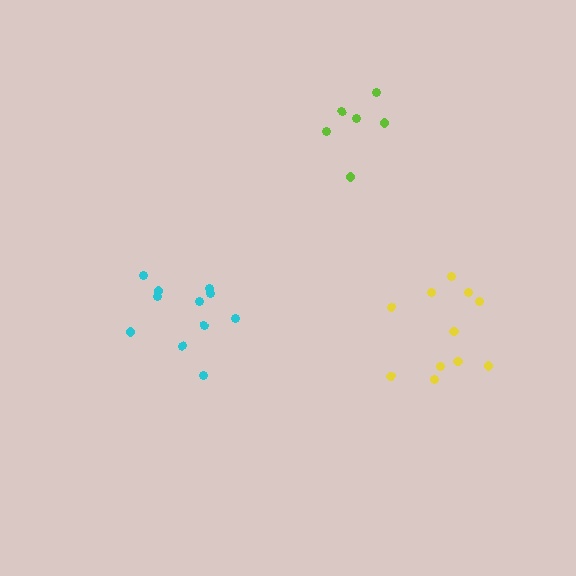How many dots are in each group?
Group 1: 11 dots, Group 2: 11 dots, Group 3: 6 dots (28 total).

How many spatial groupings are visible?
There are 3 spatial groupings.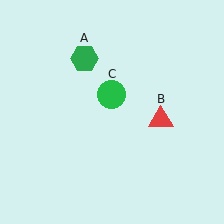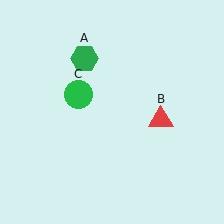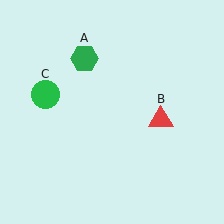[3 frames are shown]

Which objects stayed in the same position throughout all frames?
Green hexagon (object A) and red triangle (object B) remained stationary.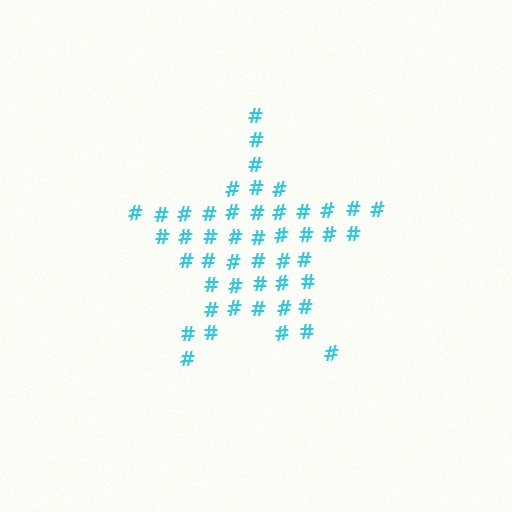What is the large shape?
The large shape is a star.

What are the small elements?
The small elements are hash symbols.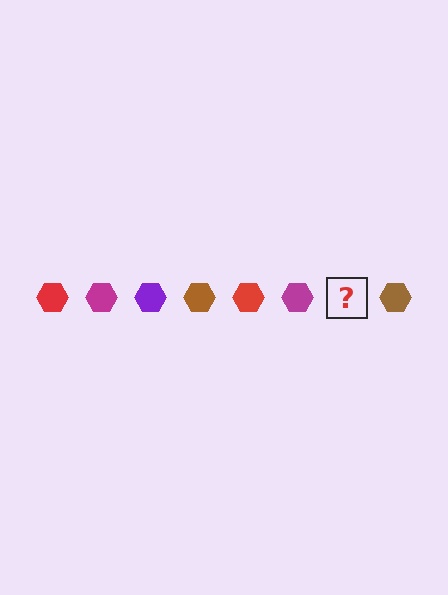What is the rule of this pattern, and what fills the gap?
The rule is that the pattern cycles through red, magenta, purple, brown hexagons. The gap should be filled with a purple hexagon.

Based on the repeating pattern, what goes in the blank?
The blank should be a purple hexagon.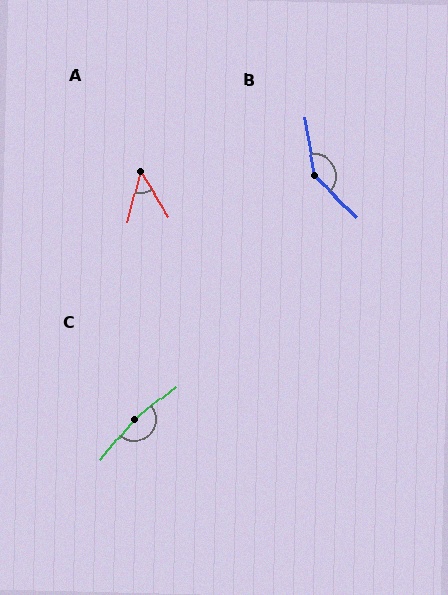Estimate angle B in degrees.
Approximately 144 degrees.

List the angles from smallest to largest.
A (46°), B (144°), C (168°).